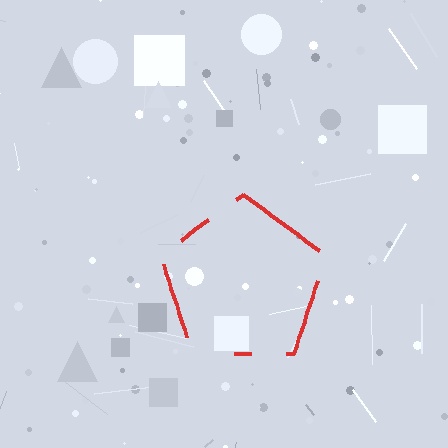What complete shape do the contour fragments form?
The contour fragments form a pentagon.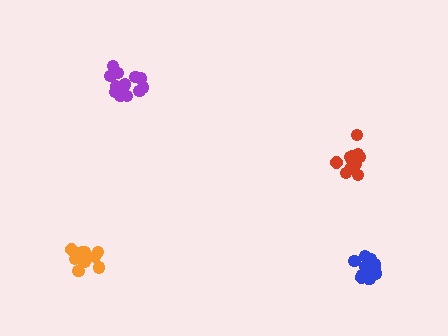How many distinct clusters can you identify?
There are 4 distinct clusters.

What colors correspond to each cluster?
The clusters are colored: purple, blue, orange, red.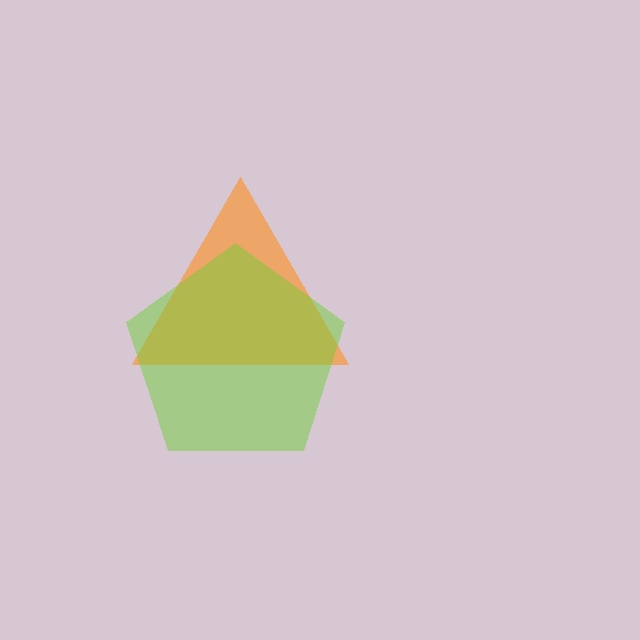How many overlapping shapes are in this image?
There are 2 overlapping shapes in the image.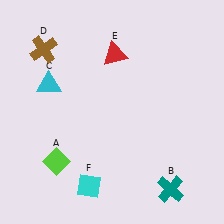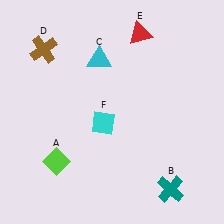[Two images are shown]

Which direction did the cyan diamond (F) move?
The cyan diamond (F) moved up.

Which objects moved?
The objects that moved are: the cyan triangle (C), the red triangle (E), the cyan diamond (F).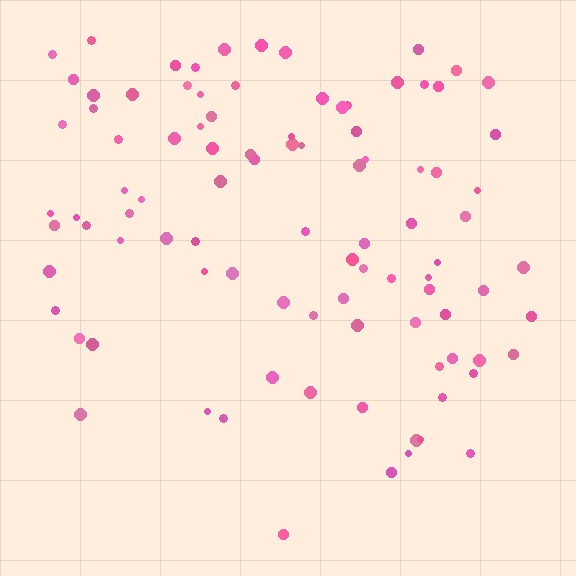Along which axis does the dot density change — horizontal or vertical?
Vertical.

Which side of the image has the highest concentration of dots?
The top.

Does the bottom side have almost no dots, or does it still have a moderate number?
Still a moderate number, just noticeably fewer than the top.